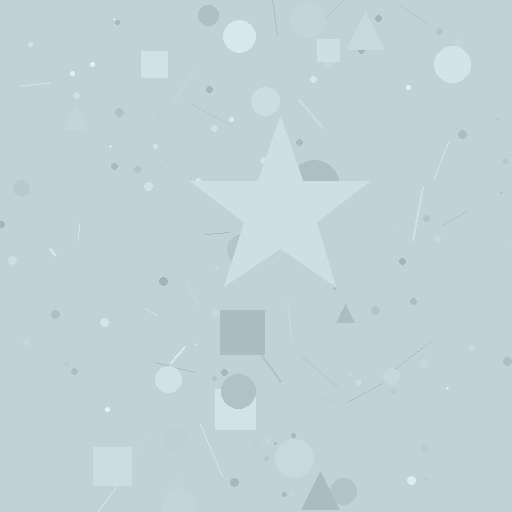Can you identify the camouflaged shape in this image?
The camouflaged shape is a star.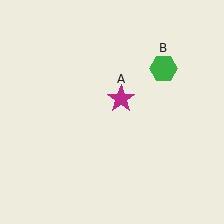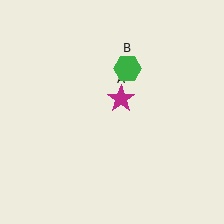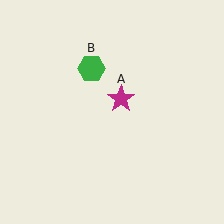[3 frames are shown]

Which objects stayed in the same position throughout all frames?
Magenta star (object A) remained stationary.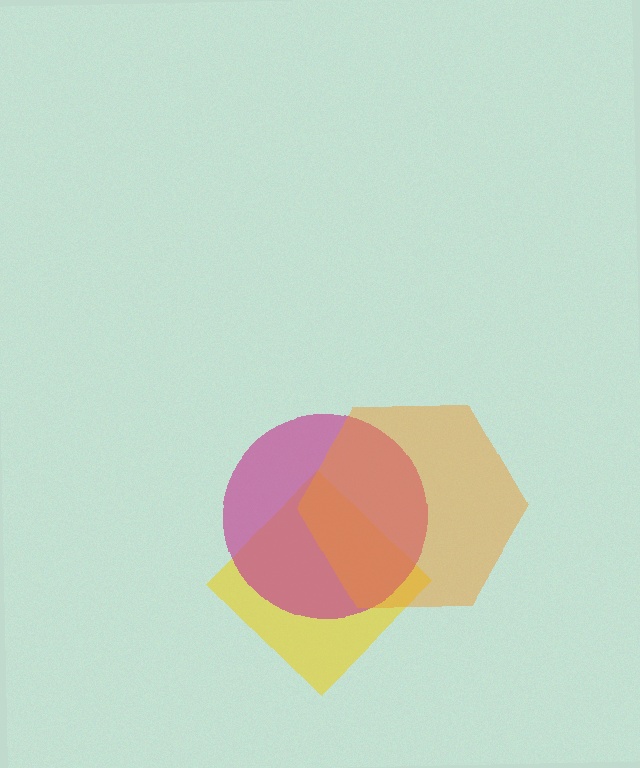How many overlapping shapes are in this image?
There are 3 overlapping shapes in the image.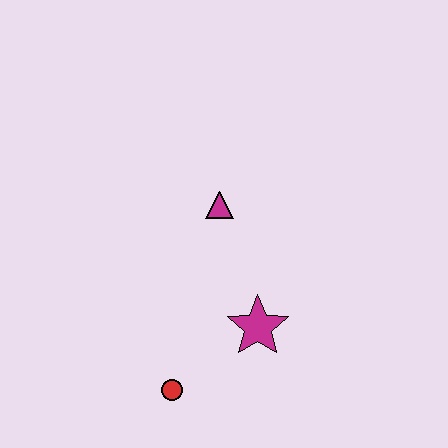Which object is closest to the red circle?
The magenta star is closest to the red circle.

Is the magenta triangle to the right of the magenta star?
No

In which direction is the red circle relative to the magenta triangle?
The red circle is below the magenta triangle.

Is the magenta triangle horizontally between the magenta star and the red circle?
Yes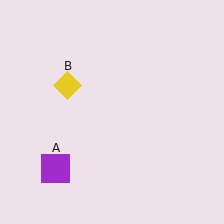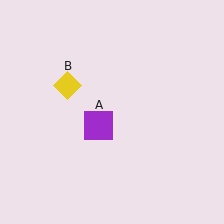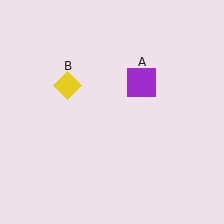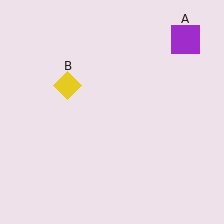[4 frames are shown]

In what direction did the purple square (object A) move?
The purple square (object A) moved up and to the right.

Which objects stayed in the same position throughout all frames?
Yellow diamond (object B) remained stationary.